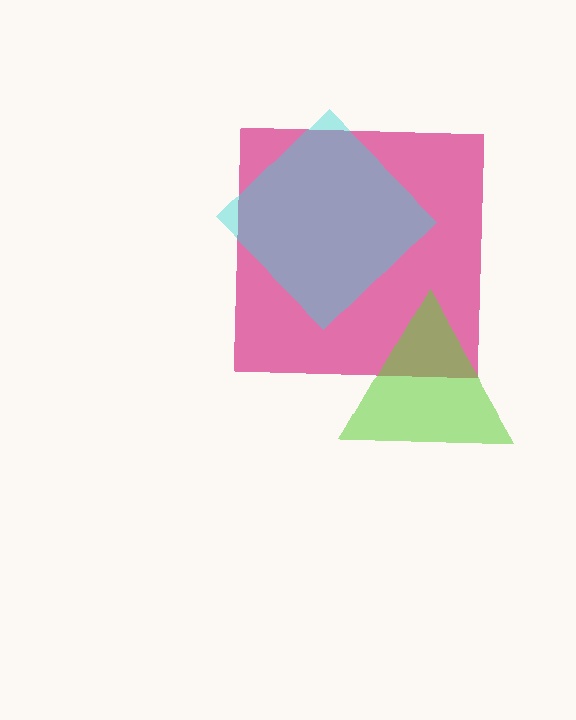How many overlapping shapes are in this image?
There are 3 overlapping shapes in the image.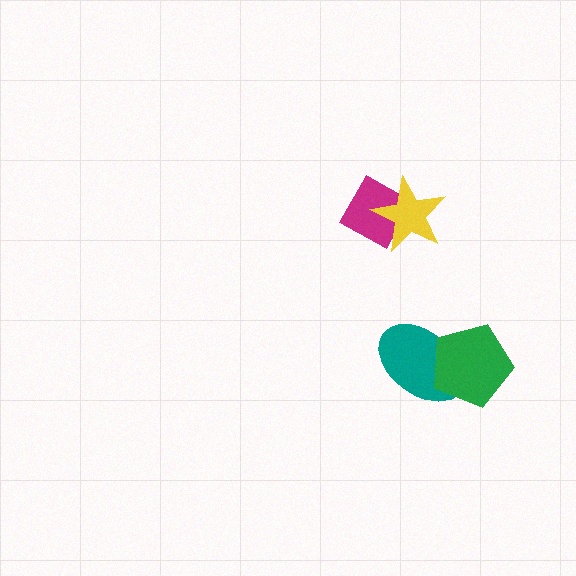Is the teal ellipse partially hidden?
Yes, it is partially covered by another shape.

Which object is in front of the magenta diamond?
The yellow star is in front of the magenta diamond.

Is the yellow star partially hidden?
No, no other shape covers it.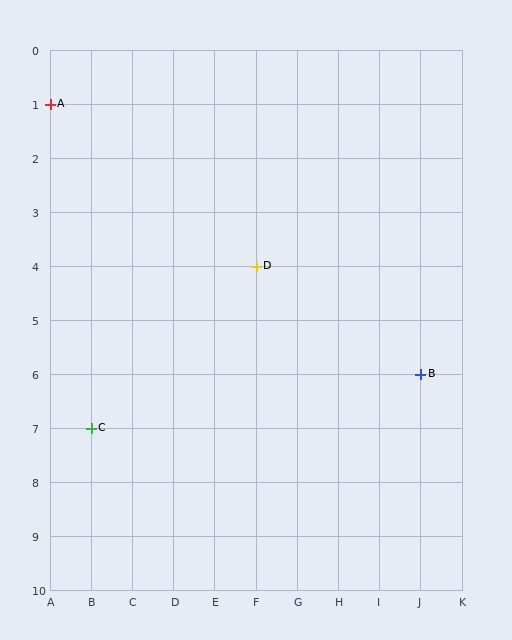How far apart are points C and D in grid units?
Points C and D are 4 columns and 3 rows apart (about 5.0 grid units diagonally).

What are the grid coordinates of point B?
Point B is at grid coordinates (J, 6).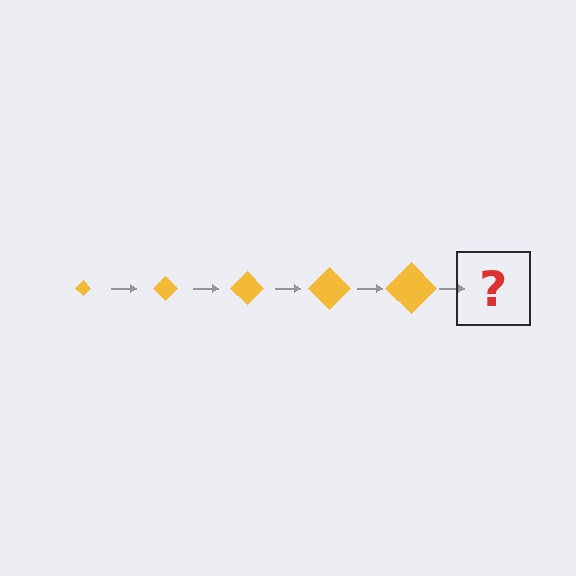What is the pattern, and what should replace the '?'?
The pattern is that the diamond gets progressively larger each step. The '?' should be a yellow diamond, larger than the previous one.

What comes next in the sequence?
The next element should be a yellow diamond, larger than the previous one.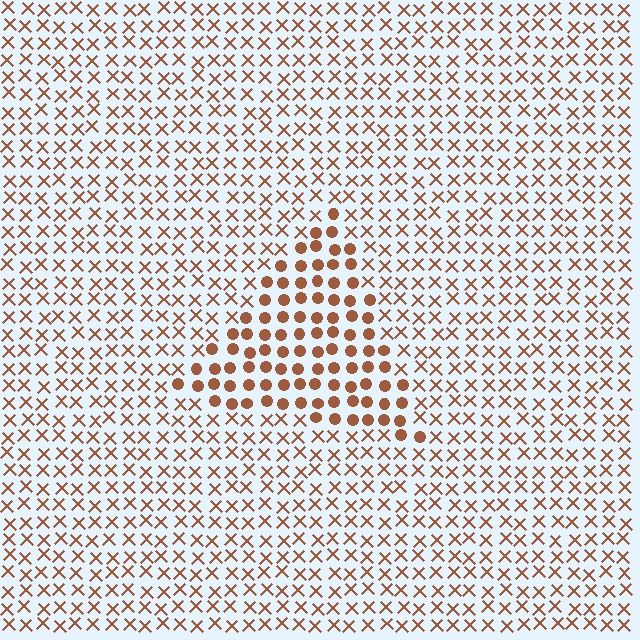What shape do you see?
I see a triangle.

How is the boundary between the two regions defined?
The boundary is defined by a change in element shape: circles inside vs. X marks outside. All elements share the same color and spacing.